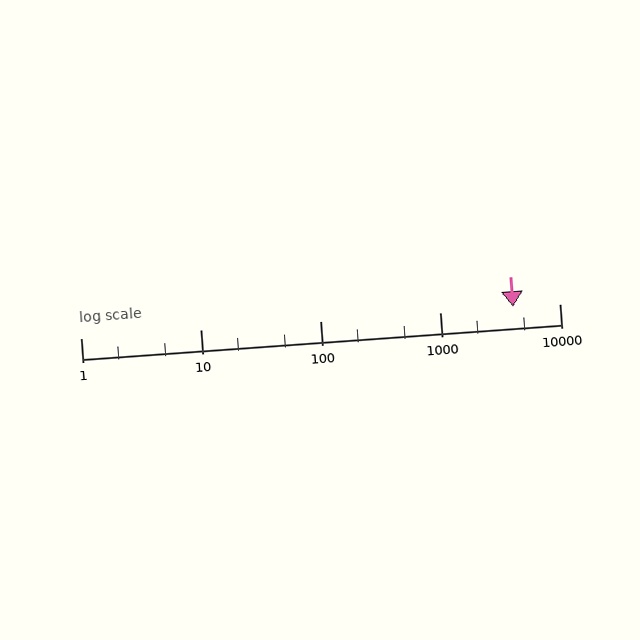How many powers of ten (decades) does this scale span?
The scale spans 4 decades, from 1 to 10000.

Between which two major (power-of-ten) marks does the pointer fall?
The pointer is between 1000 and 10000.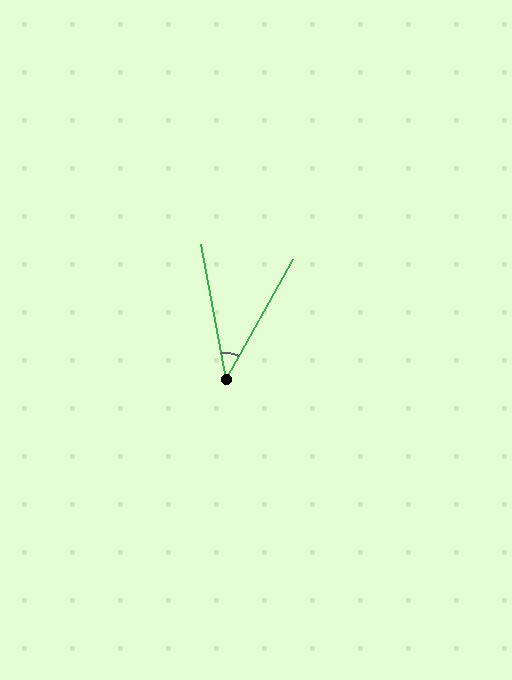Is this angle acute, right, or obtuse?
It is acute.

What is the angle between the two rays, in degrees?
Approximately 40 degrees.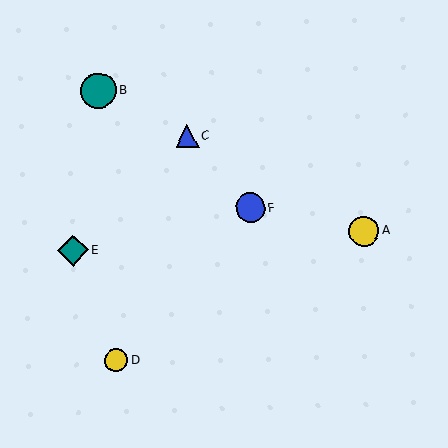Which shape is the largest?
The teal circle (labeled B) is the largest.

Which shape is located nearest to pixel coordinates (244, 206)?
The blue circle (labeled F) at (250, 208) is nearest to that location.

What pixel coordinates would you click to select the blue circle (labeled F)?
Click at (250, 208) to select the blue circle F.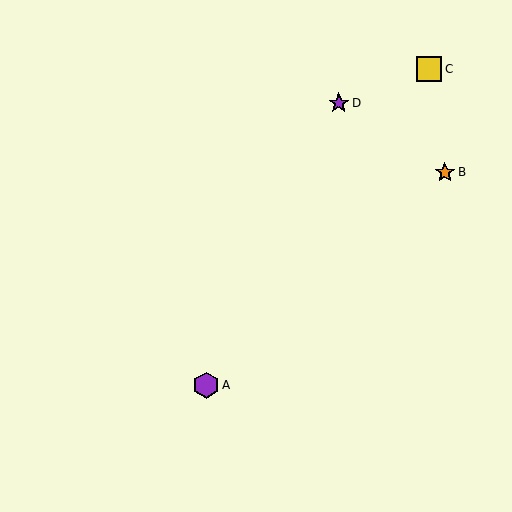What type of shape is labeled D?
Shape D is a purple star.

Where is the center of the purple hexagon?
The center of the purple hexagon is at (206, 385).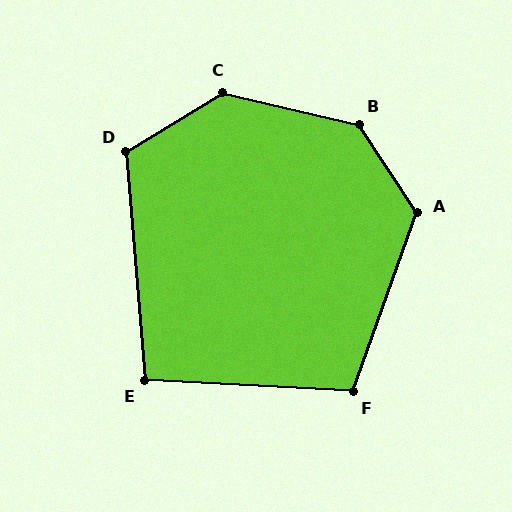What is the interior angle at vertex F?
Approximately 107 degrees (obtuse).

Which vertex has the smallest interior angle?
E, at approximately 98 degrees.